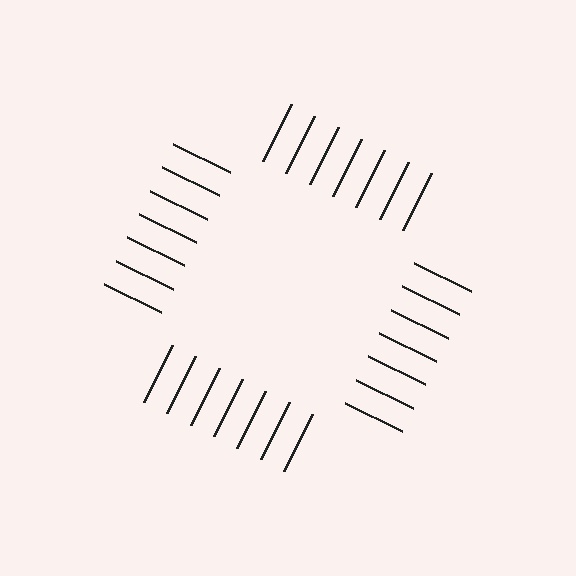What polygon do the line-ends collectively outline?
An illusory square — the line segments terminate on its edges but no continuous stroke is drawn.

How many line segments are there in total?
28 — 7 along each of the 4 edges.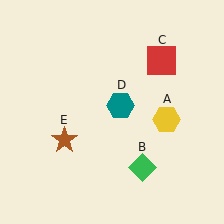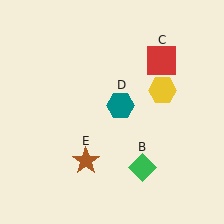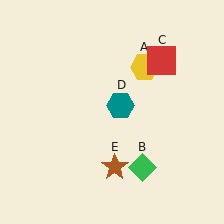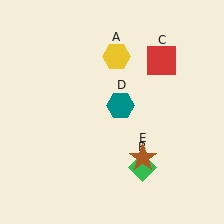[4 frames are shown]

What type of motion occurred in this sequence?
The yellow hexagon (object A), brown star (object E) rotated counterclockwise around the center of the scene.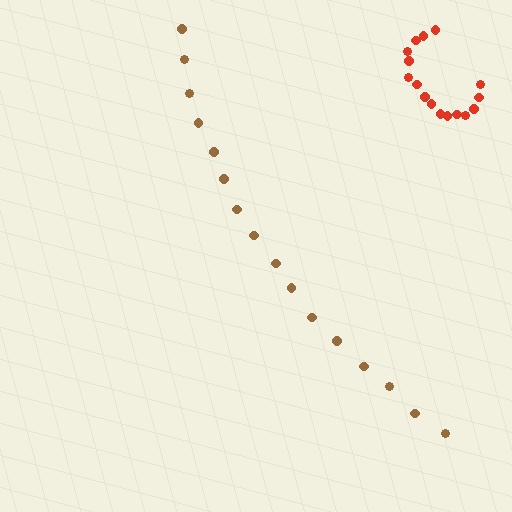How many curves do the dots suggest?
There are 2 distinct paths.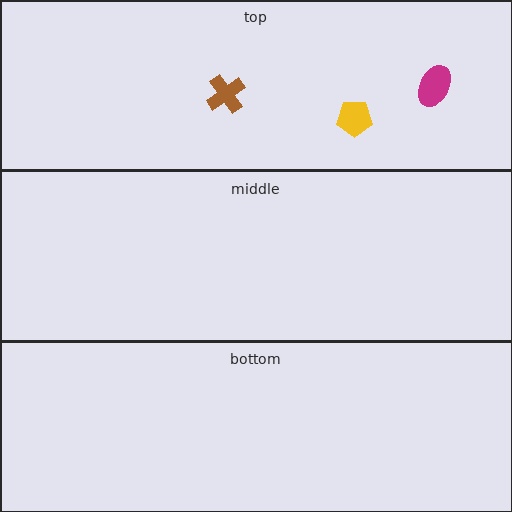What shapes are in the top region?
The yellow pentagon, the brown cross, the magenta ellipse.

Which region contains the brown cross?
The top region.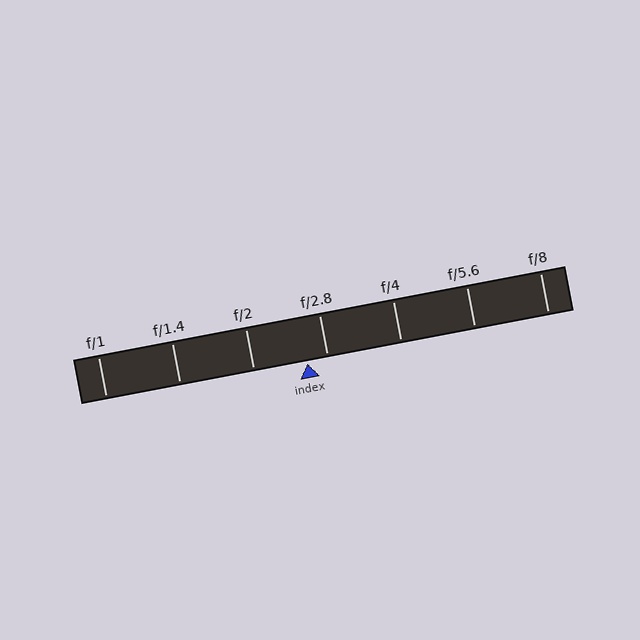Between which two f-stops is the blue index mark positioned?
The index mark is between f/2 and f/2.8.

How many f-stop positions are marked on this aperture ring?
There are 7 f-stop positions marked.